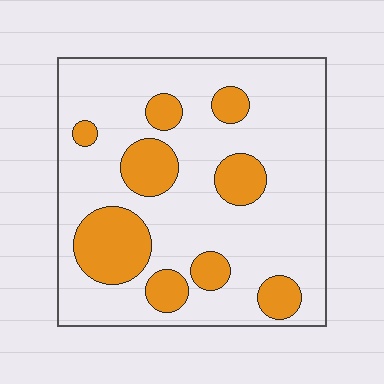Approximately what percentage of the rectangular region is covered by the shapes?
Approximately 25%.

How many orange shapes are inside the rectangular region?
9.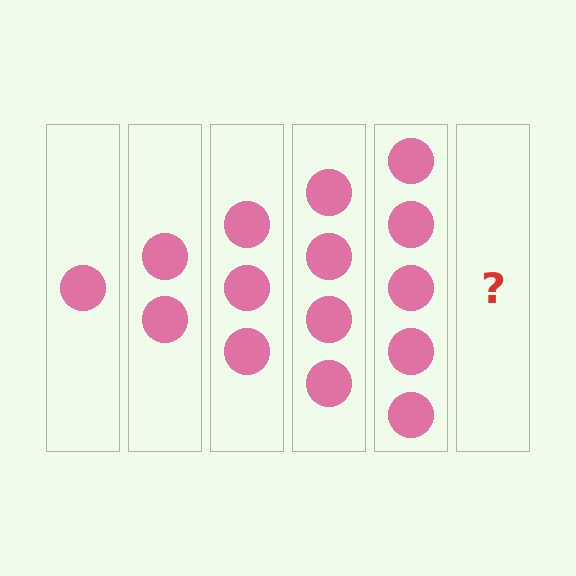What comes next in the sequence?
The next element should be 6 circles.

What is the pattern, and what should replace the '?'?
The pattern is that each step adds one more circle. The '?' should be 6 circles.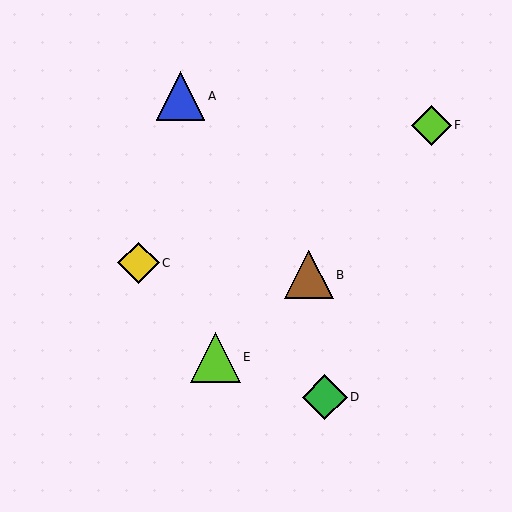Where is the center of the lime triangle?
The center of the lime triangle is at (215, 357).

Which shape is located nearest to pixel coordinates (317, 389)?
The green diamond (labeled D) at (325, 397) is nearest to that location.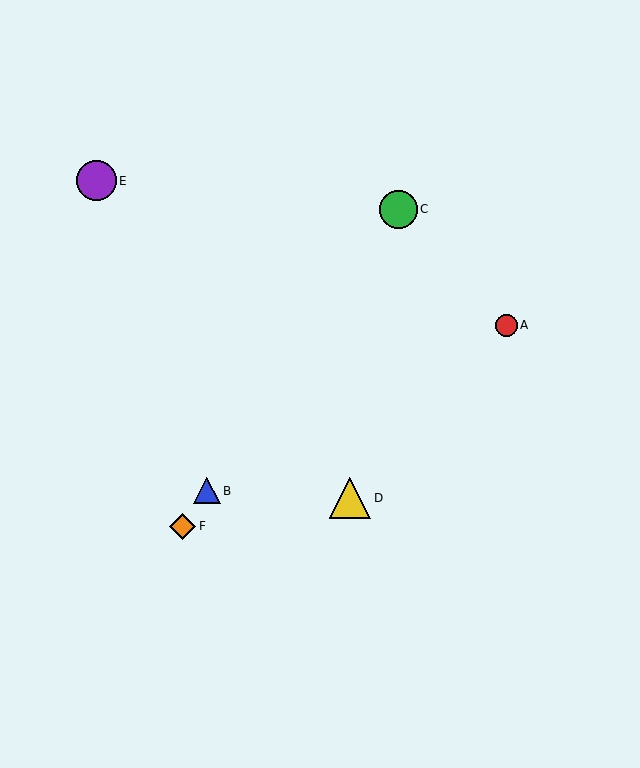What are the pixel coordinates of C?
Object C is at (399, 209).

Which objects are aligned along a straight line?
Objects B, C, F are aligned along a straight line.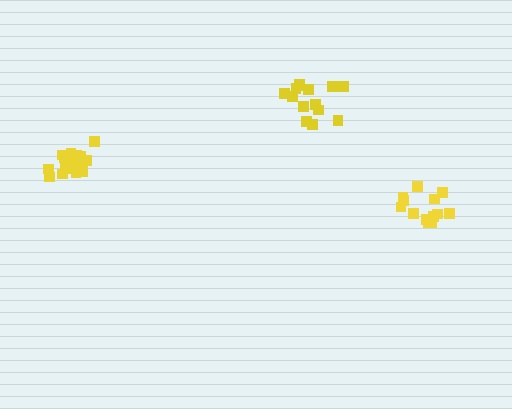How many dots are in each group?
Group 1: 18 dots, Group 2: 13 dots, Group 3: 14 dots (45 total).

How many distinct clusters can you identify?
There are 3 distinct clusters.